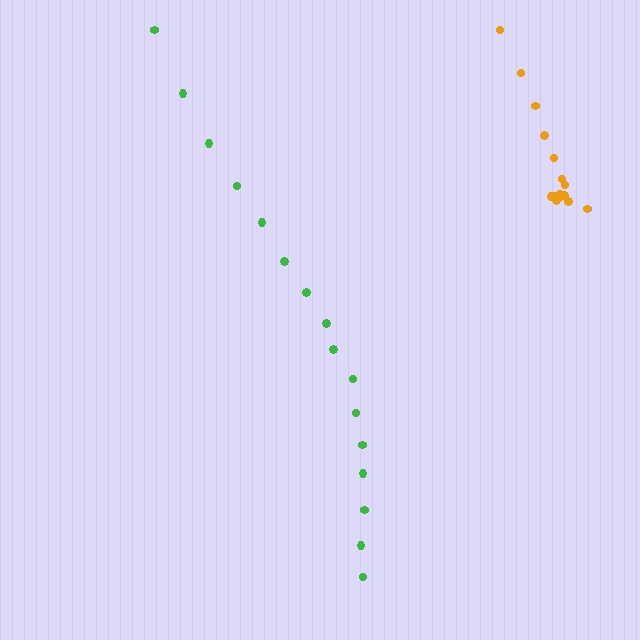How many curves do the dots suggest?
There are 2 distinct paths.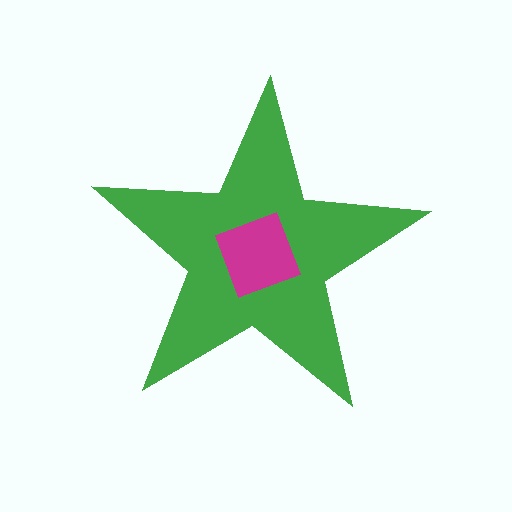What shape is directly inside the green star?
The magenta diamond.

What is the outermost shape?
The green star.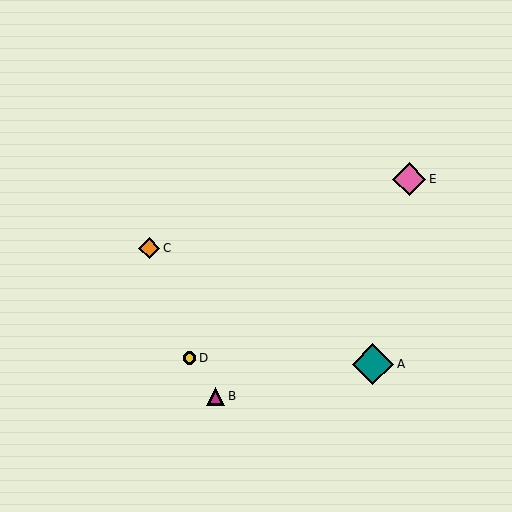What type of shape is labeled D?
Shape D is a yellow circle.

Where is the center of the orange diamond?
The center of the orange diamond is at (149, 248).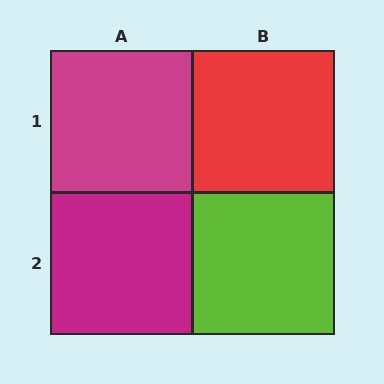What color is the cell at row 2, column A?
Magenta.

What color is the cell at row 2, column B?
Lime.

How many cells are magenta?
2 cells are magenta.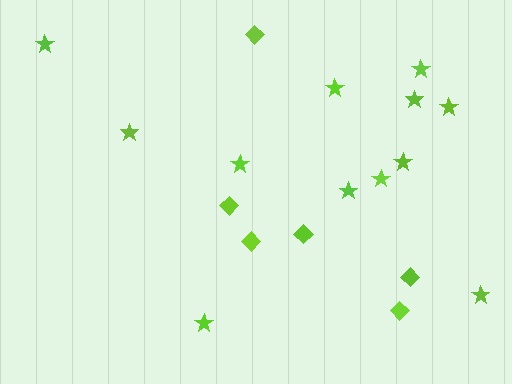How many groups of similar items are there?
There are 2 groups: one group of stars (12) and one group of diamonds (6).